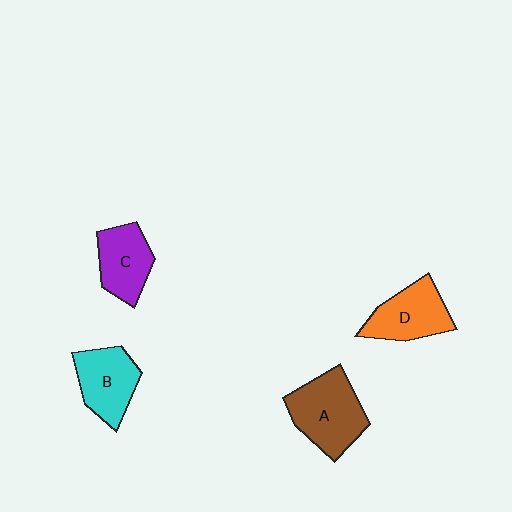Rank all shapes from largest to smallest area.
From largest to smallest: A (brown), D (orange), B (cyan), C (purple).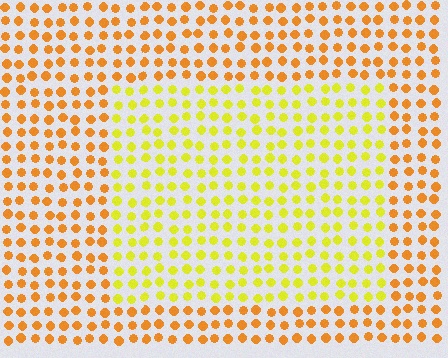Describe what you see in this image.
The image is filled with small orange elements in a uniform arrangement. A rectangle-shaped region is visible where the elements are tinted to a slightly different hue, forming a subtle color boundary.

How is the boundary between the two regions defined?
The boundary is defined purely by a slight shift in hue (about 34 degrees). Spacing, size, and orientation are identical on both sides.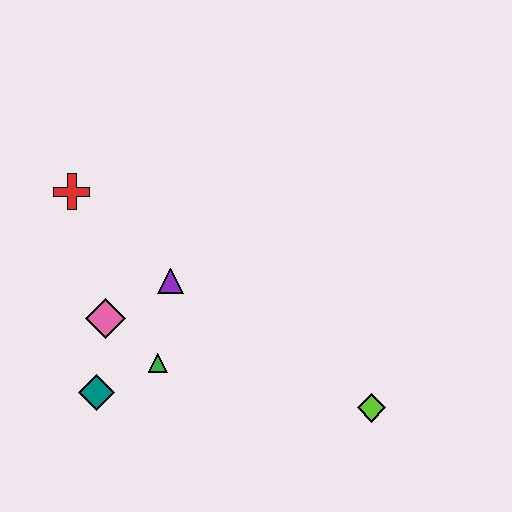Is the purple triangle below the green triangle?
No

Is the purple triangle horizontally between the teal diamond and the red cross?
No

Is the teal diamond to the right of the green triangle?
No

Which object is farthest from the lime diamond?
The red cross is farthest from the lime diamond.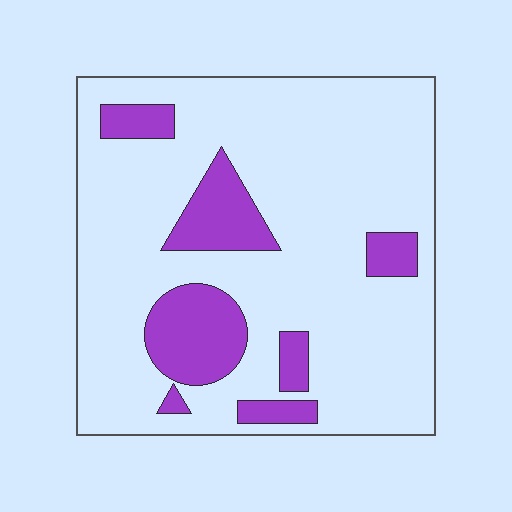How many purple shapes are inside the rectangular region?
7.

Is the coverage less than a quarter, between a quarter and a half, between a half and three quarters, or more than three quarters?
Less than a quarter.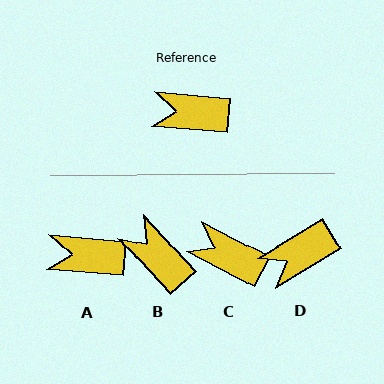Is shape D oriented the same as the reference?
No, it is off by about 36 degrees.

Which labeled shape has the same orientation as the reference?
A.